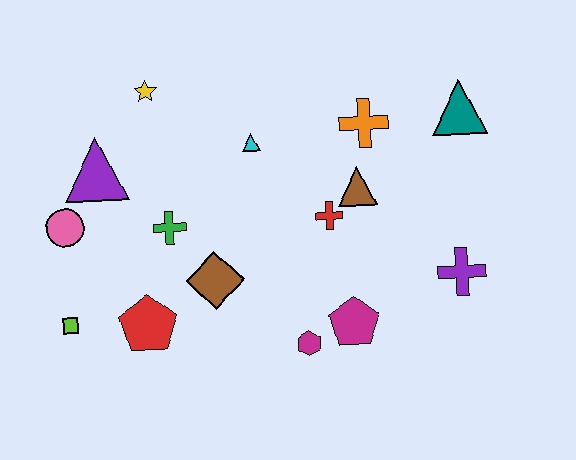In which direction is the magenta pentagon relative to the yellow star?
The magenta pentagon is below the yellow star.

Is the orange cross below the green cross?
No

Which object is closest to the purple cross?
The magenta pentagon is closest to the purple cross.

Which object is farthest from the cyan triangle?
The lime square is farthest from the cyan triangle.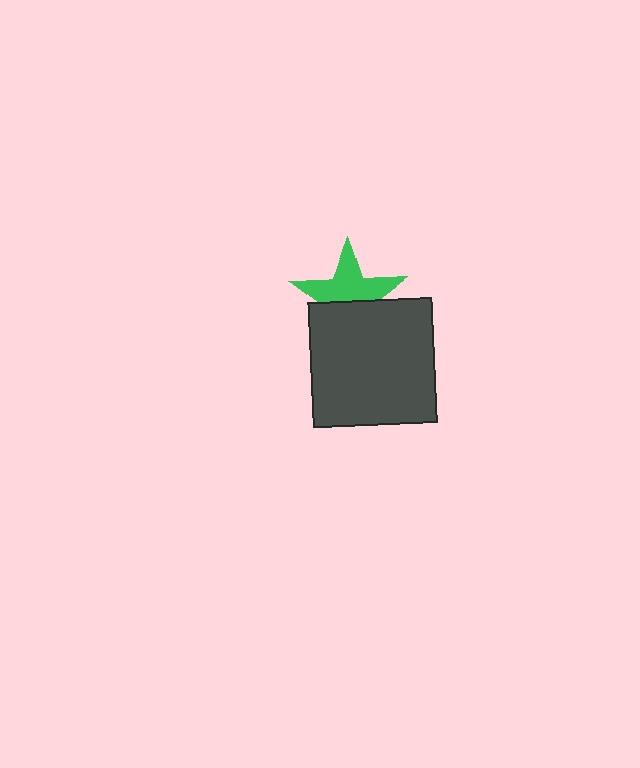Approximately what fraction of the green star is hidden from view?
Roughly 43% of the green star is hidden behind the dark gray square.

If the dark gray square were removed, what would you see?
You would see the complete green star.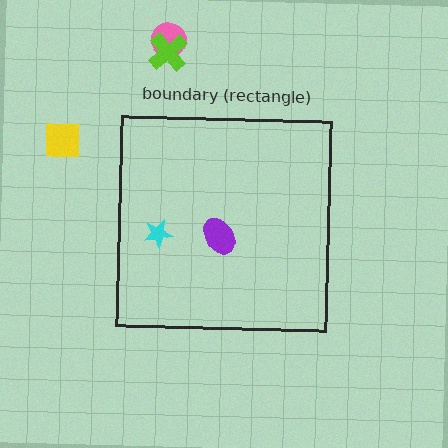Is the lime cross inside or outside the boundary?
Outside.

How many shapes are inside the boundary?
2 inside, 3 outside.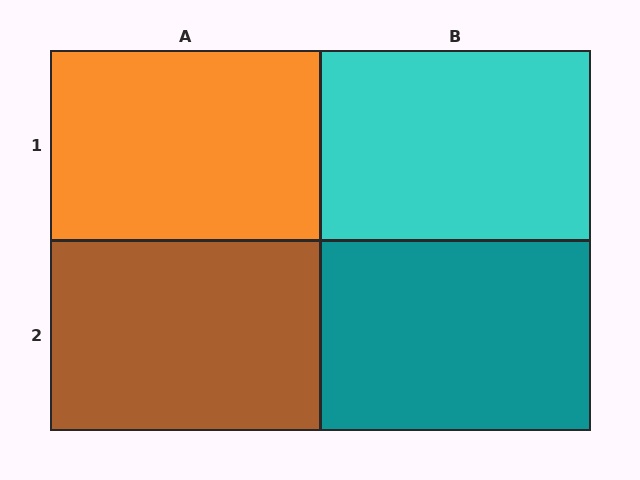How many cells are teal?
1 cell is teal.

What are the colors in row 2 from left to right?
Brown, teal.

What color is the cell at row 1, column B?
Cyan.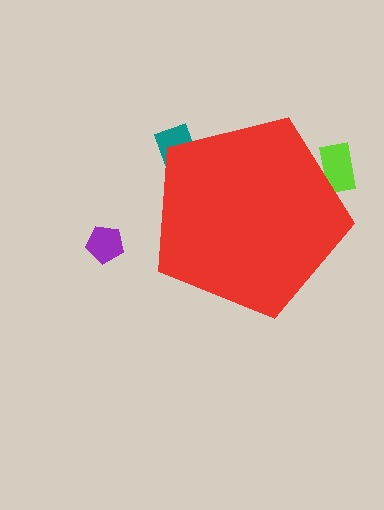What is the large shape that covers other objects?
A red pentagon.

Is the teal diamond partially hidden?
Yes, the teal diamond is partially hidden behind the red pentagon.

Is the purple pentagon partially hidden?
No, the purple pentagon is fully visible.